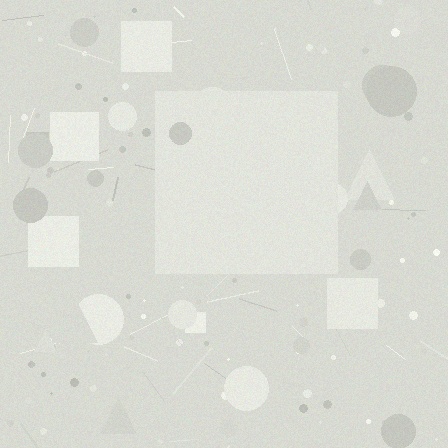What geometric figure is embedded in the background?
A square is embedded in the background.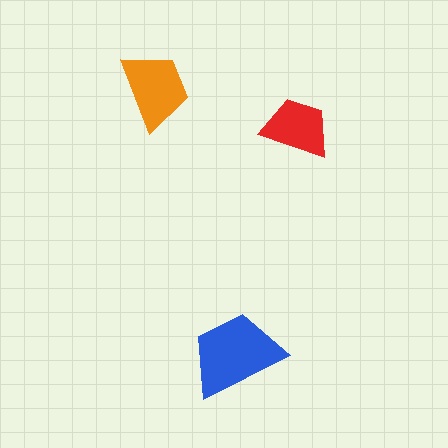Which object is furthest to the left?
The orange trapezoid is leftmost.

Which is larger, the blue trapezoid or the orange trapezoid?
The blue one.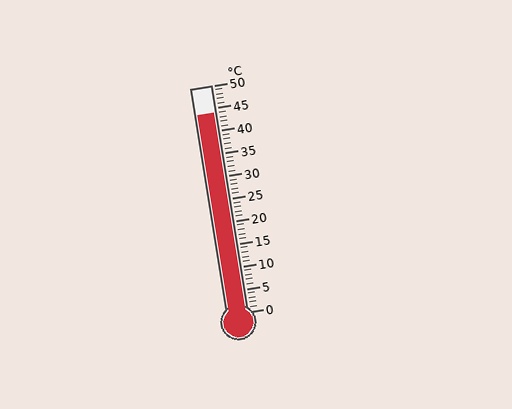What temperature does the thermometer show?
The thermometer shows approximately 44°C.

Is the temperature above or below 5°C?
The temperature is above 5°C.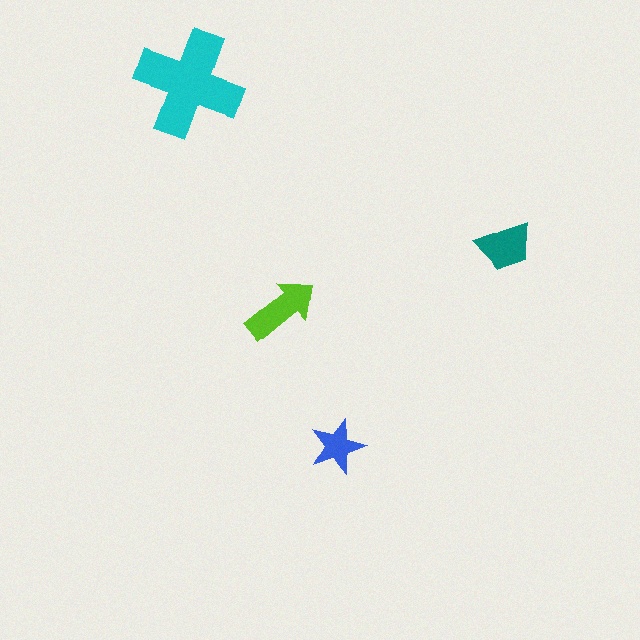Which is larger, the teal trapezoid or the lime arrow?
The lime arrow.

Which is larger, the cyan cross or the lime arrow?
The cyan cross.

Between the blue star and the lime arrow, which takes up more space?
The lime arrow.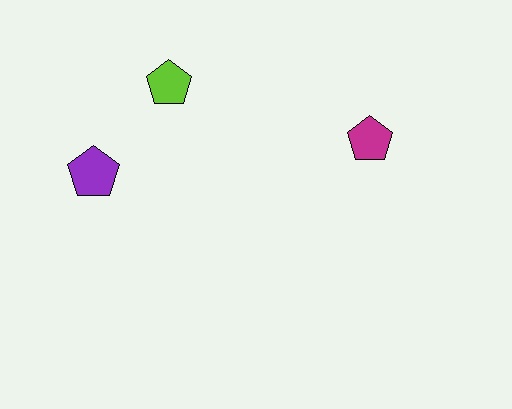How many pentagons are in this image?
There are 3 pentagons.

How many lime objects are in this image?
There is 1 lime object.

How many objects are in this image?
There are 3 objects.